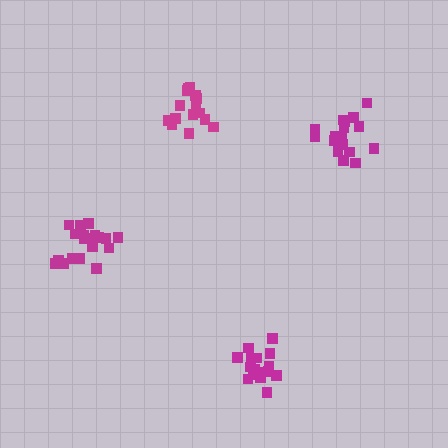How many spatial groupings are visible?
There are 4 spatial groupings.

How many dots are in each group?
Group 1: 16 dots, Group 2: 18 dots, Group 3: 15 dots, Group 4: 18 dots (67 total).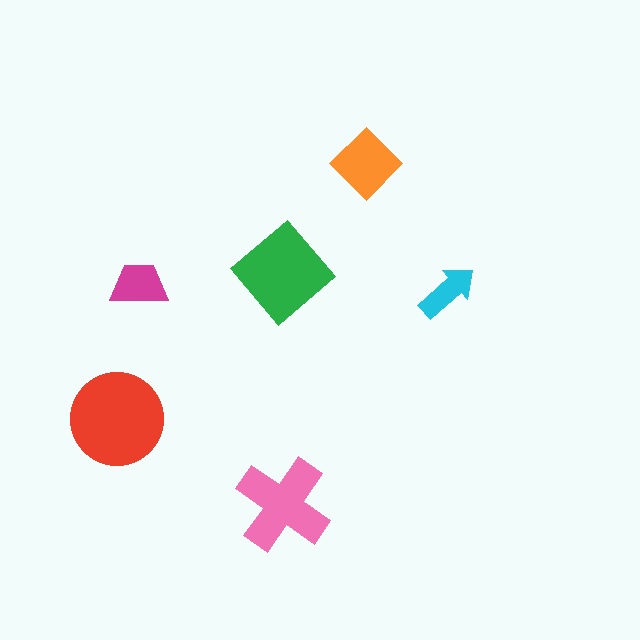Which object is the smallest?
The cyan arrow.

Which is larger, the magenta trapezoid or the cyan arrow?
The magenta trapezoid.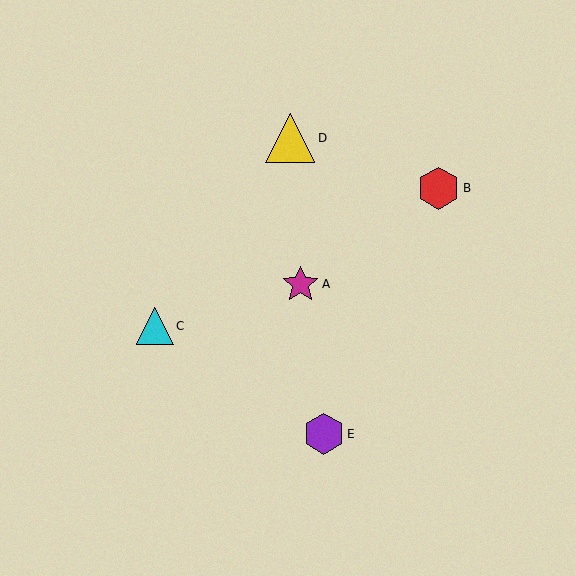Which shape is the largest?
The yellow triangle (labeled D) is the largest.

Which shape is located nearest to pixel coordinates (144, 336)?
The cyan triangle (labeled C) at (155, 326) is nearest to that location.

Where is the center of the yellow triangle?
The center of the yellow triangle is at (290, 138).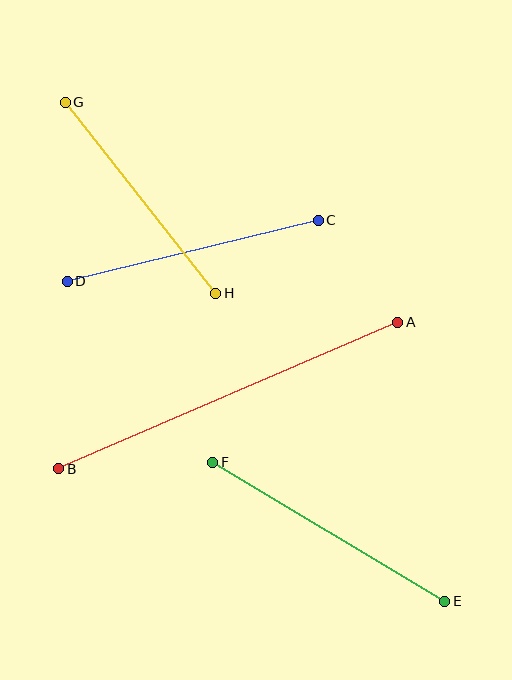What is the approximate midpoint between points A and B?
The midpoint is at approximately (228, 396) pixels.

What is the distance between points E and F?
The distance is approximately 270 pixels.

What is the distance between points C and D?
The distance is approximately 258 pixels.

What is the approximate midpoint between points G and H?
The midpoint is at approximately (140, 198) pixels.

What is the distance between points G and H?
The distance is approximately 244 pixels.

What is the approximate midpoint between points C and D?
The midpoint is at approximately (193, 251) pixels.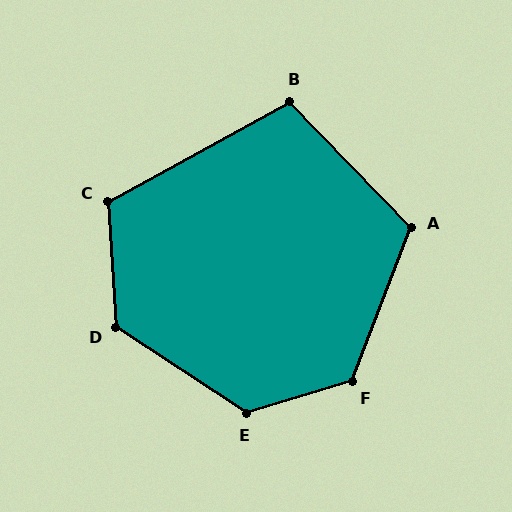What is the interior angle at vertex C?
Approximately 115 degrees (obtuse).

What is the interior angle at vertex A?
Approximately 115 degrees (obtuse).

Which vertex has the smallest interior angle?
B, at approximately 105 degrees.